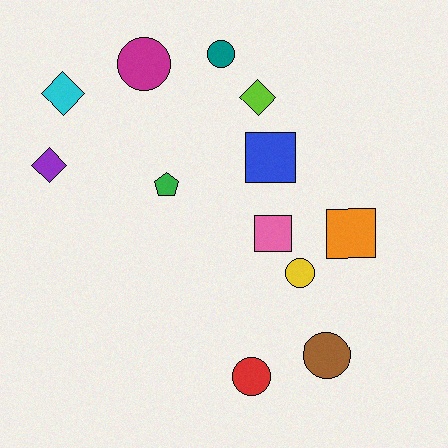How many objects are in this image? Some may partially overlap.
There are 12 objects.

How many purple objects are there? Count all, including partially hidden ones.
There is 1 purple object.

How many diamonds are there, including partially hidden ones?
There are 3 diamonds.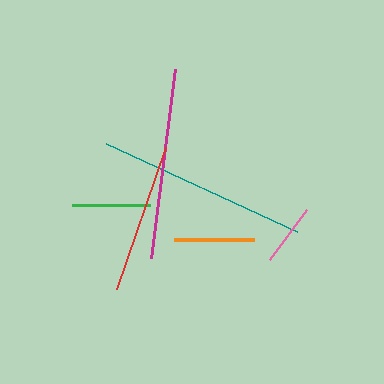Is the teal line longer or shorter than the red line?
The teal line is longer than the red line.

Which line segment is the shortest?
The pink line is the shortest at approximately 63 pixels.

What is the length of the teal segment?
The teal segment is approximately 210 pixels long.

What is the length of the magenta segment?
The magenta segment is approximately 190 pixels long.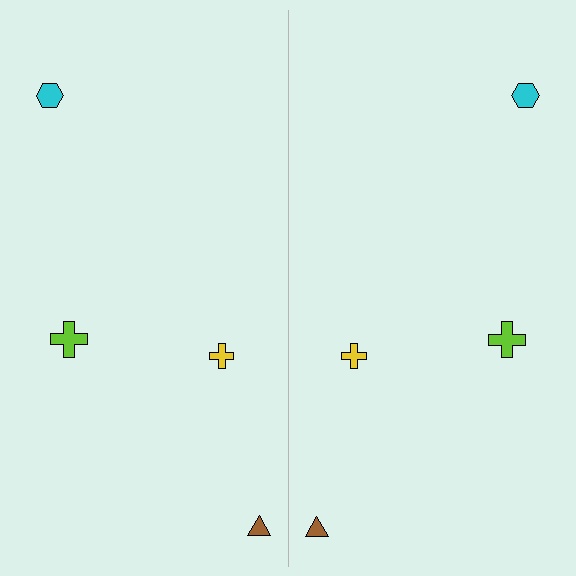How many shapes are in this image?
There are 8 shapes in this image.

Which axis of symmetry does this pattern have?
The pattern has a vertical axis of symmetry running through the center of the image.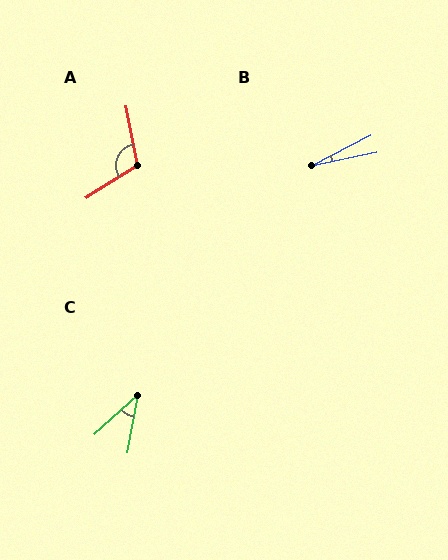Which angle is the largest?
A, at approximately 111 degrees.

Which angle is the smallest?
B, at approximately 16 degrees.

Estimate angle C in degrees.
Approximately 38 degrees.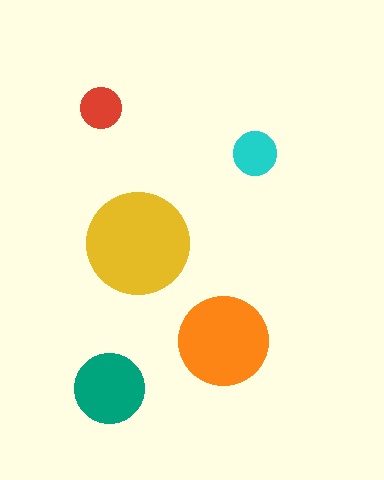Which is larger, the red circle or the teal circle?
The teal one.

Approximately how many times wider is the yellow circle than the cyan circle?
About 2.5 times wider.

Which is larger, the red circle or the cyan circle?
The cyan one.